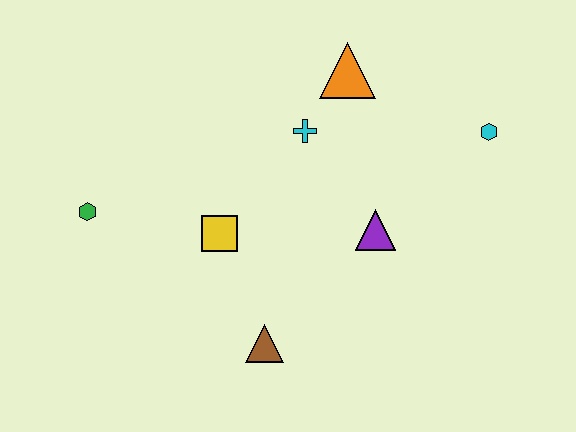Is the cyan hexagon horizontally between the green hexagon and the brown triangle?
No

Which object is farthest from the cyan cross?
The green hexagon is farthest from the cyan cross.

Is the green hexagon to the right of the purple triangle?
No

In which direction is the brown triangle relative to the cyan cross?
The brown triangle is below the cyan cross.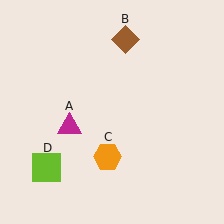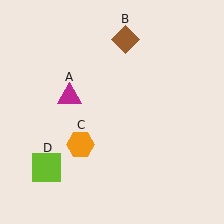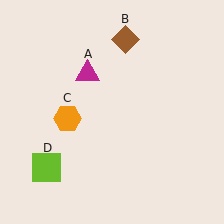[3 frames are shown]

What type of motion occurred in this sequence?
The magenta triangle (object A), orange hexagon (object C) rotated clockwise around the center of the scene.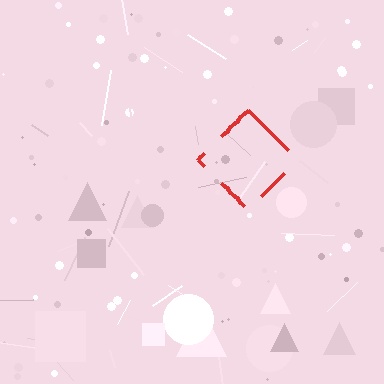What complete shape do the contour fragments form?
The contour fragments form a diamond.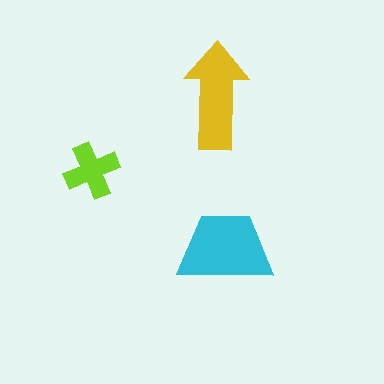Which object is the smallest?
The lime cross.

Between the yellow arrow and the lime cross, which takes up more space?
The yellow arrow.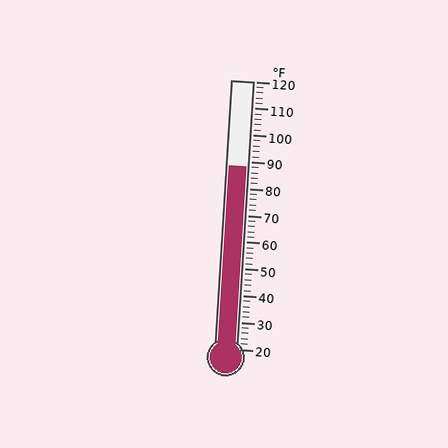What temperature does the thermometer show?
The thermometer shows approximately 88°F.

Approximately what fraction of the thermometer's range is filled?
The thermometer is filled to approximately 70% of its range.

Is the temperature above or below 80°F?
The temperature is above 80°F.